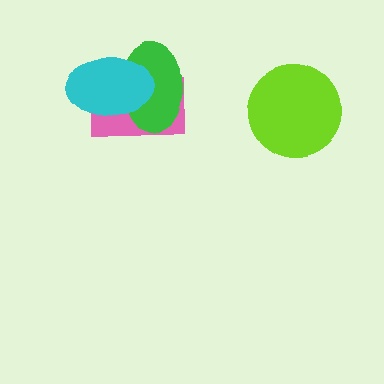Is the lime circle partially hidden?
No, no other shape covers it.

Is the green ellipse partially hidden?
Yes, it is partially covered by another shape.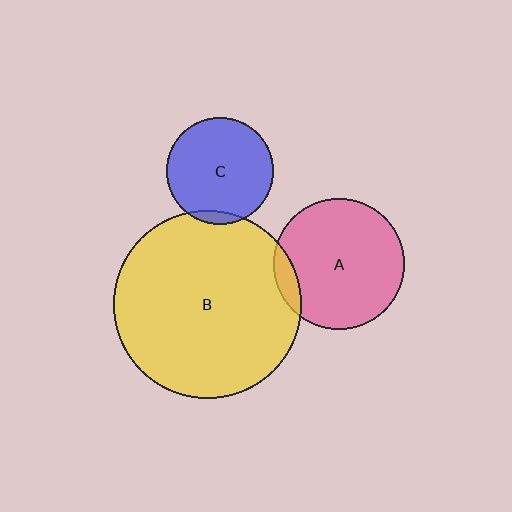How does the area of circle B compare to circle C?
Approximately 3.1 times.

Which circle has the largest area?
Circle B (yellow).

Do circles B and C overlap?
Yes.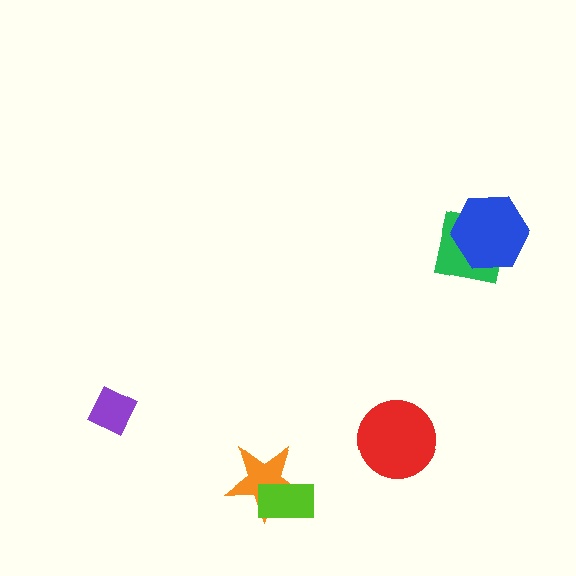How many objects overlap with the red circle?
0 objects overlap with the red circle.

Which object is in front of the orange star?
The lime rectangle is in front of the orange star.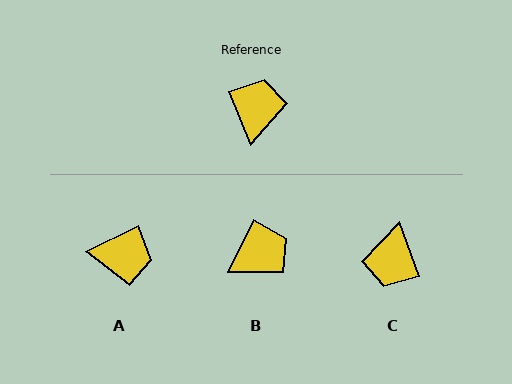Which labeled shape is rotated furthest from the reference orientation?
C, about 178 degrees away.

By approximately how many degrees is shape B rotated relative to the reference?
Approximately 48 degrees clockwise.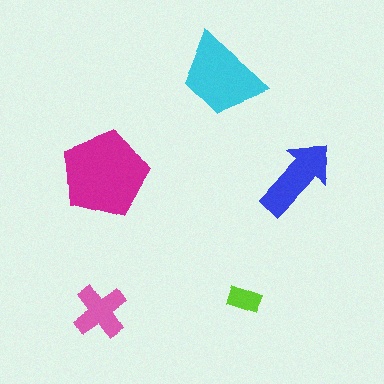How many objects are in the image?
There are 5 objects in the image.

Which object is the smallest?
The lime rectangle.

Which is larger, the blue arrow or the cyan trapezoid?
The cyan trapezoid.